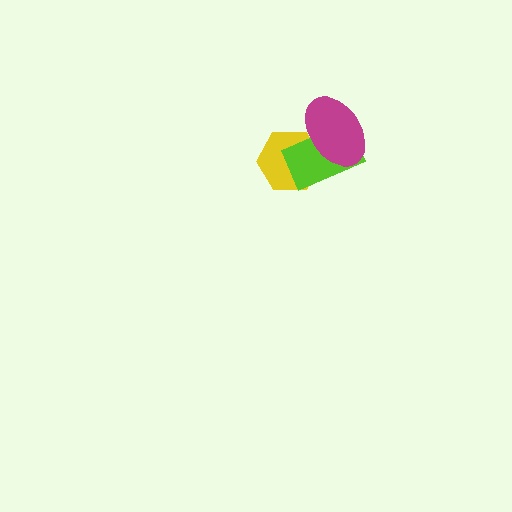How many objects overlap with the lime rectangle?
2 objects overlap with the lime rectangle.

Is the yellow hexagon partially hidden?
Yes, it is partially covered by another shape.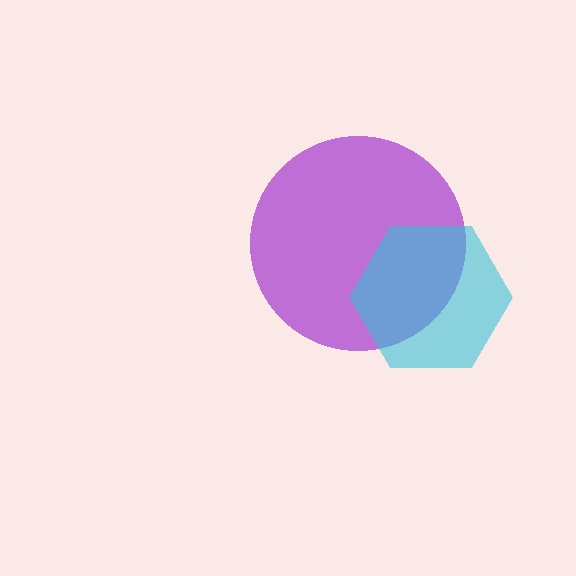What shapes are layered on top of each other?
The layered shapes are: a purple circle, a cyan hexagon.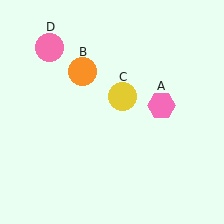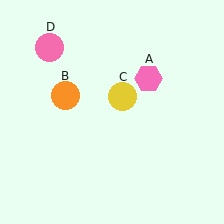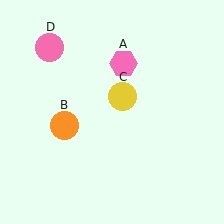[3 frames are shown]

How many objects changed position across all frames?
2 objects changed position: pink hexagon (object A), orange circle (object B).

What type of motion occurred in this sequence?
The pink hexagon (object A), orange circle (object B) rotated counterclockwise around the center of the scene.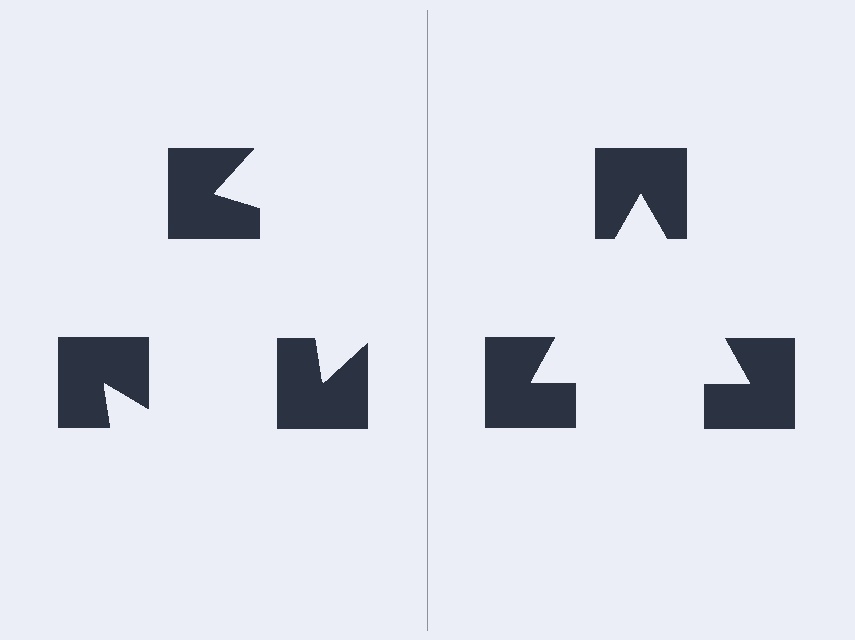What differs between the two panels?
The notched squares are positioned identically on both sides; only the wedge orientations differ. On the right they align to a triangle; on the left they are misaligned.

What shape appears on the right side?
An illusory triangle.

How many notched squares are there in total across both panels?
6 — 3 on each side.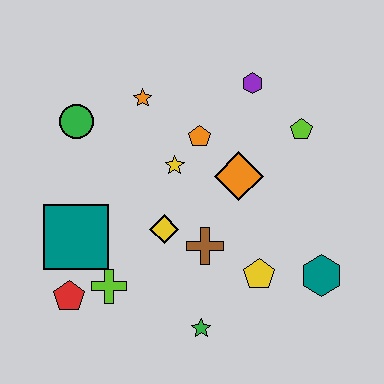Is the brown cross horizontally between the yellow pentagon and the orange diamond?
No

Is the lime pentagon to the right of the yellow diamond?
Yes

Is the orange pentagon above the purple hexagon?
No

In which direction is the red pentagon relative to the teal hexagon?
The red pentagon is to the left of the teal hexagon.